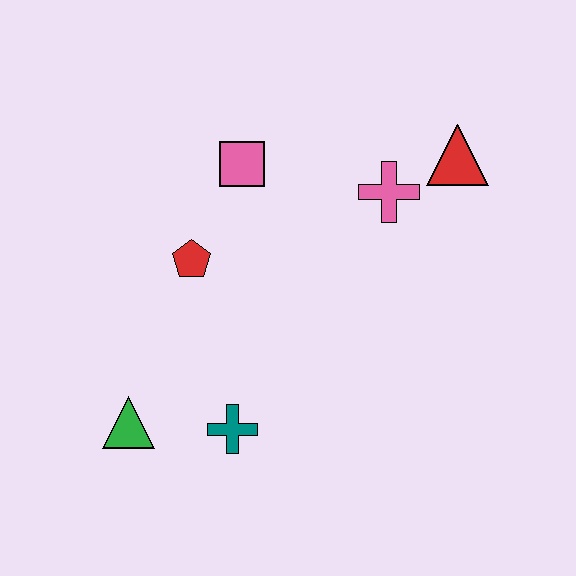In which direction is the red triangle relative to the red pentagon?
The red triangle is to the right of the red pentagon.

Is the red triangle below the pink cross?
No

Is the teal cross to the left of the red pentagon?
No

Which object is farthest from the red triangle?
The green triangle is farthest from the red triangle.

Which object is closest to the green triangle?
The teal cross is closest to the green triangle.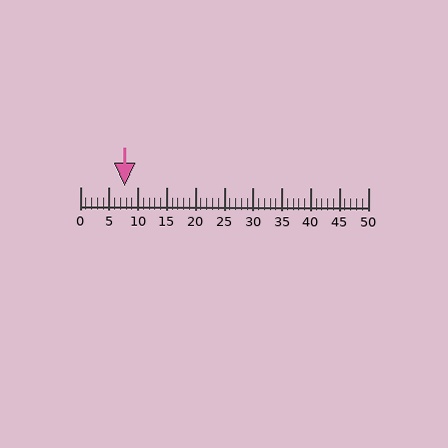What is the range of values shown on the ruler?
The ruler shows values from 0 to 50.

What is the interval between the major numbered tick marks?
The major tick marks are spaced 5 units apart.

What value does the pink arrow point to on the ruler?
The pink arrow points to approximately 8.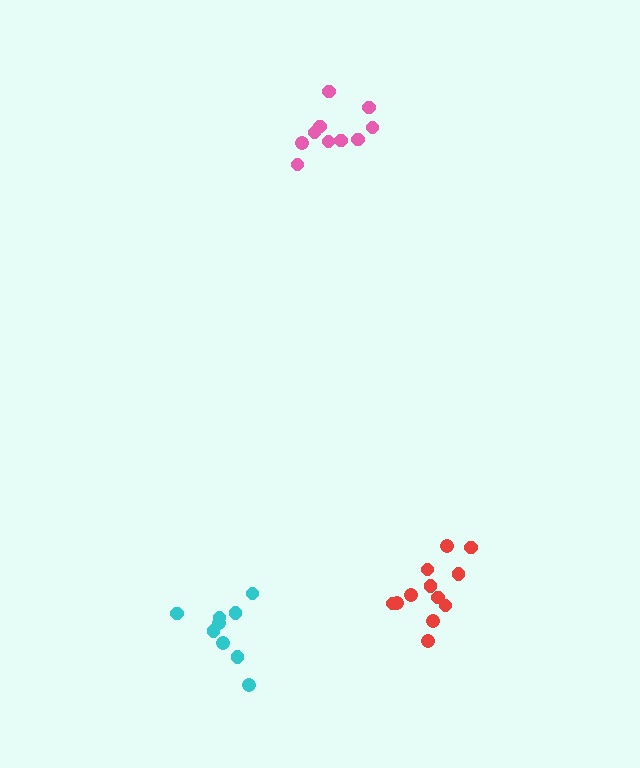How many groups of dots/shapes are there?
There are 3 groups.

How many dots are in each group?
Group 1: 9 dots, Group 2: 12 dots, Group 3: 10 dots (31 total).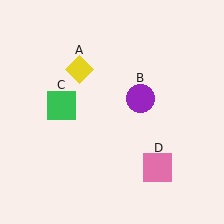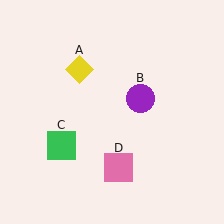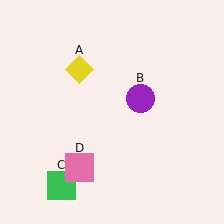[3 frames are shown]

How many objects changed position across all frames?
2 objects changed position: green square (object C), pink square (object D).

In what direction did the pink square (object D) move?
The pink square (object D) moved left.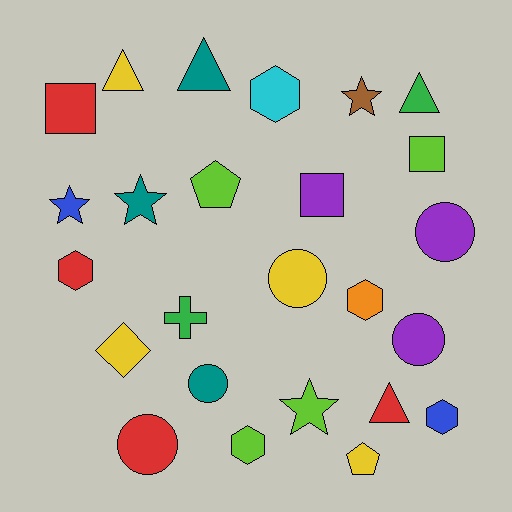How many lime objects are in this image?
There are 4 lime objects.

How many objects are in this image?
There are 25 objects.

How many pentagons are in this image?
There are 2 pentagons.